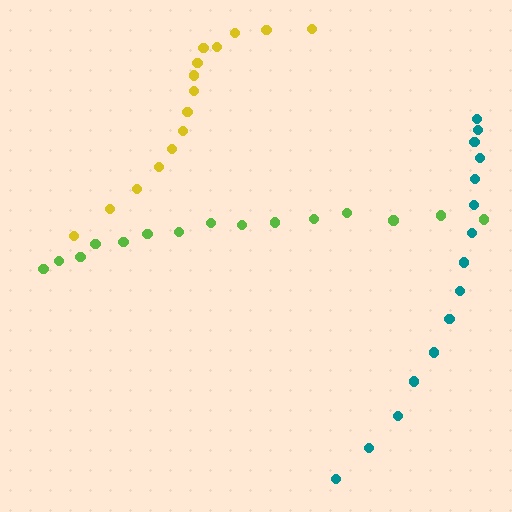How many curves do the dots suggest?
There are 3 distinct paths.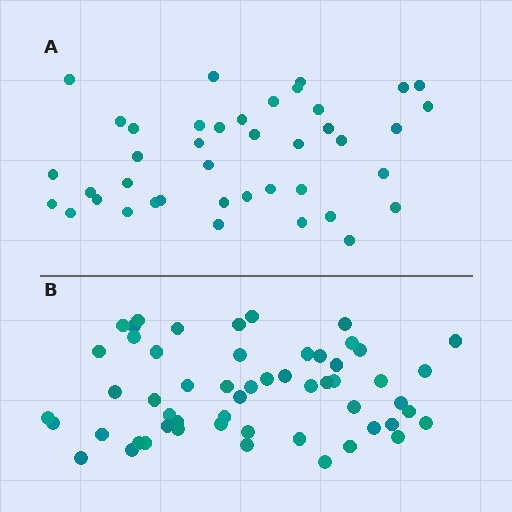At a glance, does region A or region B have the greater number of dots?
Region B (the bottom region) has more dots.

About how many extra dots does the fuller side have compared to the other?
Region B has approximately 15 more dots than region A.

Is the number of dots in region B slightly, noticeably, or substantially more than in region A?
Region B has noticeably more, but not dramatically so. The ratio is roughly 1.3 to 1.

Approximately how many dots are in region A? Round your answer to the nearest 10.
About 40 dots. (The exact count is 41, which rounds to 40.)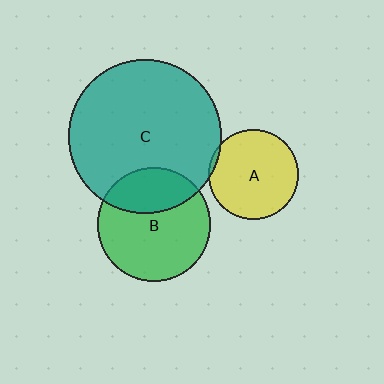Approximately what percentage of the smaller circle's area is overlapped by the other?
Approximately 5%.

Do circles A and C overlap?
Yes.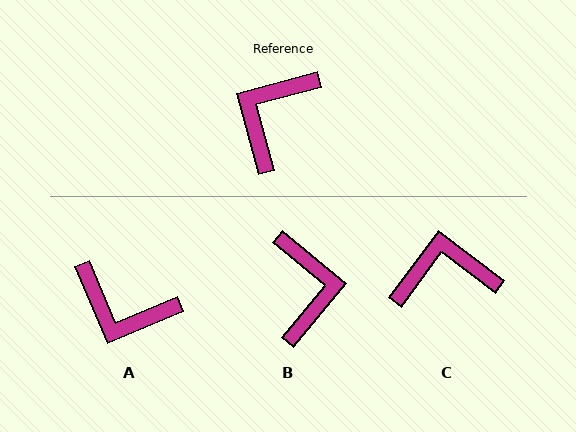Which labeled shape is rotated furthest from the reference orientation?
B, about 145 degrees away.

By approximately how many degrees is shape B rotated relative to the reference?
Approximately 145 degrees clockwise.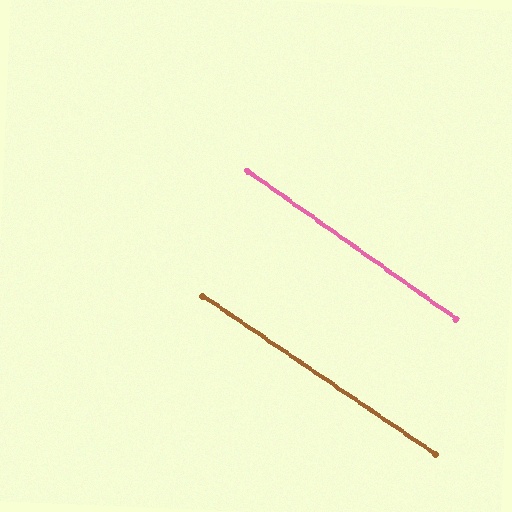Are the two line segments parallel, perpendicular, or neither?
Parallel — their directions differ by only 1.0°.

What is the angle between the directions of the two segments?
Approximately 1 degree.